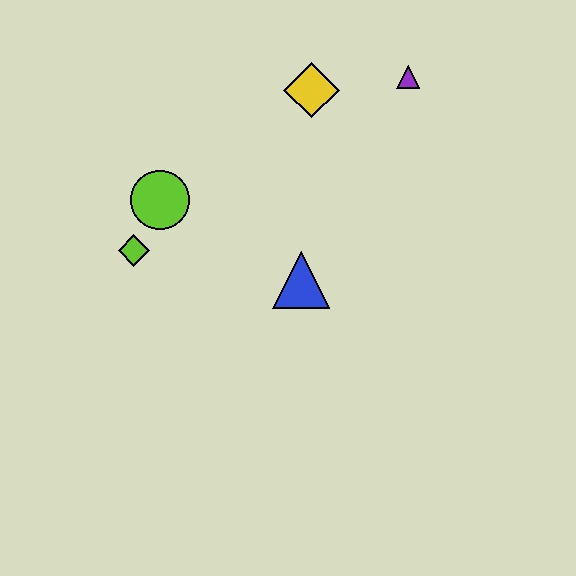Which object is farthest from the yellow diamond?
The lime diamond is farthest from the yellow diamond.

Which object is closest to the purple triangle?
The yellow diamond is closest to the purple triangle.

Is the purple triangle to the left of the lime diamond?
No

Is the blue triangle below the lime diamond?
Yes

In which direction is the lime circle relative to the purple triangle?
The lime circle is to the left of the purple triangle.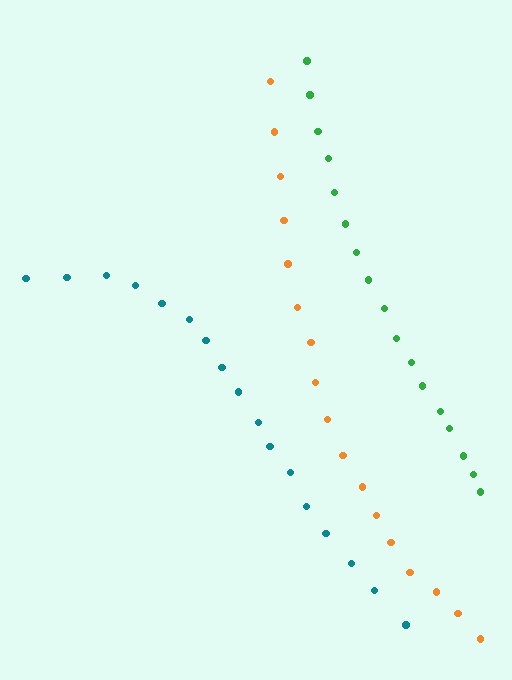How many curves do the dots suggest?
There are 3 distinct paths.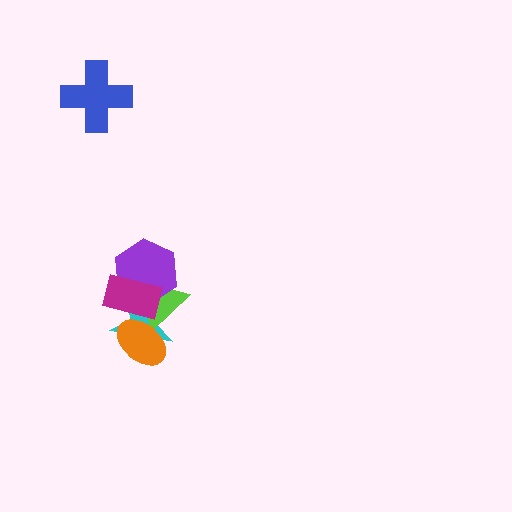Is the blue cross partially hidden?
No, no other shape covers it.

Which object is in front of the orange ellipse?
The magenta rectangle is in front of the orange ellipse.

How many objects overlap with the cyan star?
4 objects overlap with the cyan star.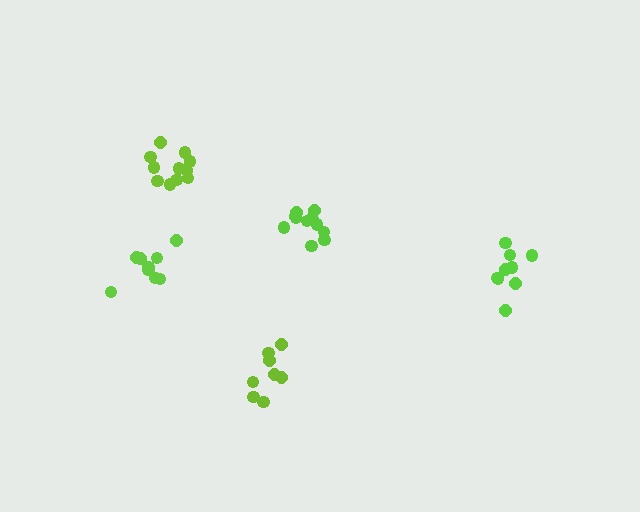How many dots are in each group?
Group 1: 13 dots, Group 2: 11 dots, Group 3: 9 dots, Group 4: 8 dots, Group 5: 9 dots (50 total).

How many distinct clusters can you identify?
There are 5 distinct clusters.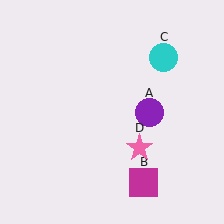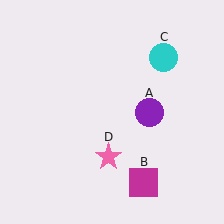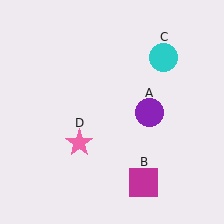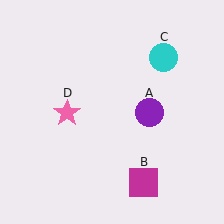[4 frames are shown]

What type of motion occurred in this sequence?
The pink star (object D) rotated clockwise around the center of the scene.